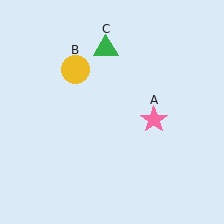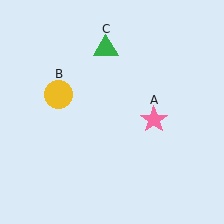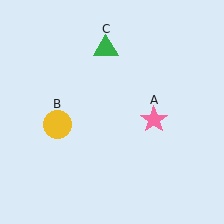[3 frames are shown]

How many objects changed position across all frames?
1 object changed position: yellow circle (object B).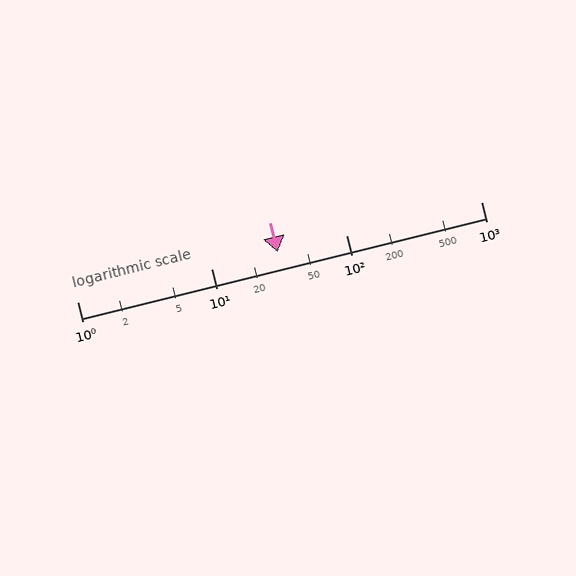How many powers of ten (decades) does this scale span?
The scale spans 3 decades, from 1 to 1000.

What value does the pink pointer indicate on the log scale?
The pointer indicates approximately 31.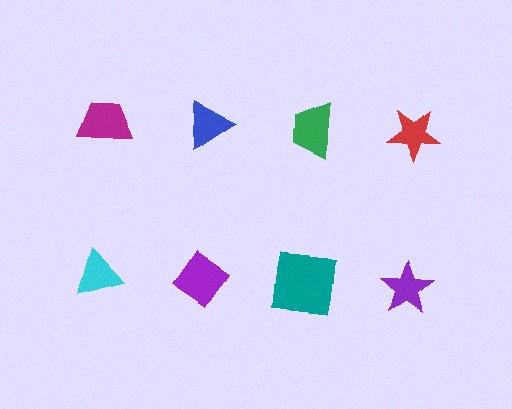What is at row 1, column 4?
A red star.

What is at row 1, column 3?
A green trapezoid.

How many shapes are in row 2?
4 shapes.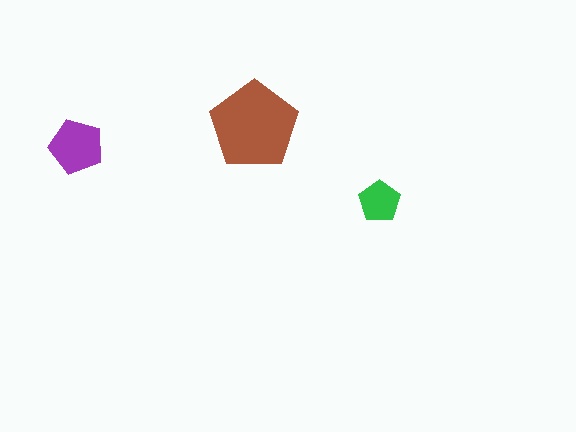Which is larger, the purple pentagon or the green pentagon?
The purple one.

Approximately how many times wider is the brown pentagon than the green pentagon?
About 2 times wider.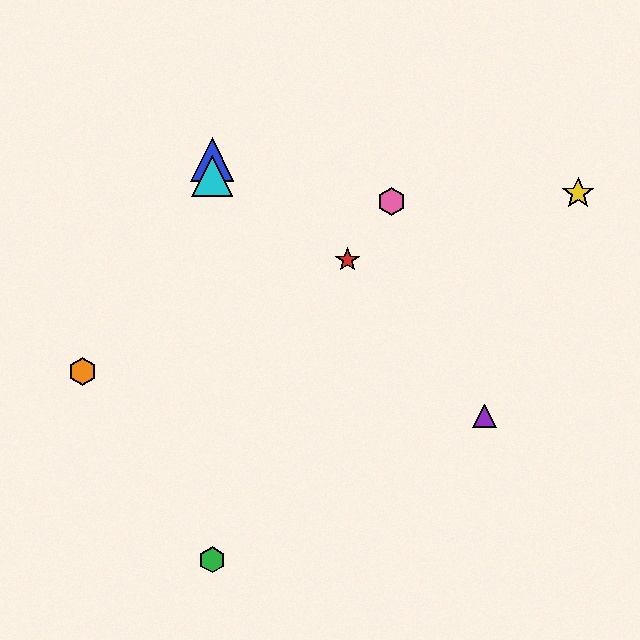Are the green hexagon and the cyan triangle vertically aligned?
Yes, both are at x≈212.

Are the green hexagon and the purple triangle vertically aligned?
No, the green hexagon is at x≈212 and the purple triangle is at x≈485.